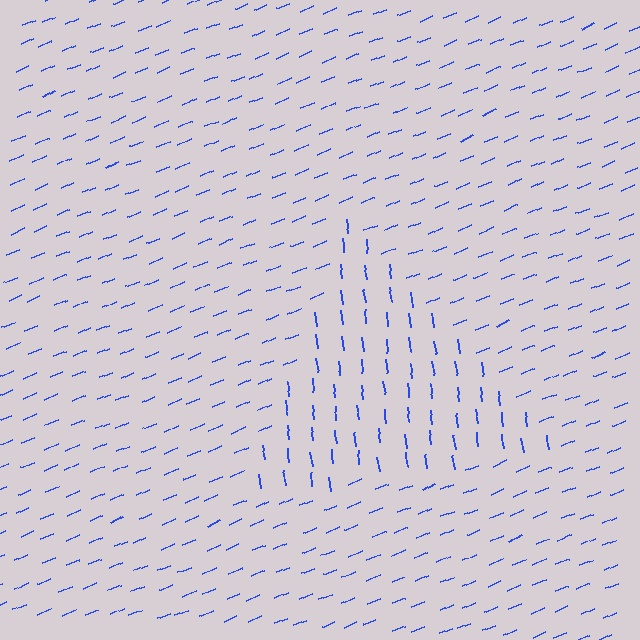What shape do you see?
I see a triangle.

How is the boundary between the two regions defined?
The boundary is defined purely by a change in line orientation (approximately 75 degrees difference). All lines are the same color and thickness.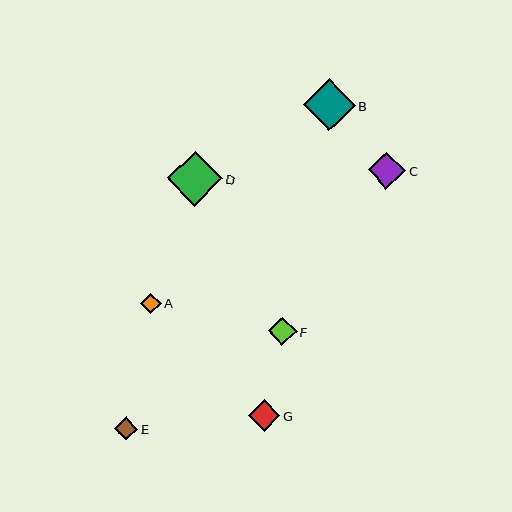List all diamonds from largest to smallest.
From largest to smallest: D, B, C, G, F, E, A.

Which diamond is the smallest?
Diamond A is the smallest with a size of approximately 20 pixels.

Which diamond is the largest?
Diamond D is the largest with a size of approximately 55 pixels.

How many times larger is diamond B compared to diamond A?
Diamond B is approximately 2.6 times the size of diamond A.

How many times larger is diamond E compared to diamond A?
Diamond E is approximately 1.2 times the size of diamond A.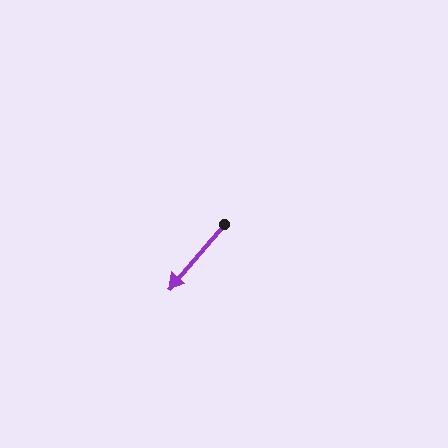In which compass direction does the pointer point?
Southwest.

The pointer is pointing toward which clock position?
Roughly 7 o'clock.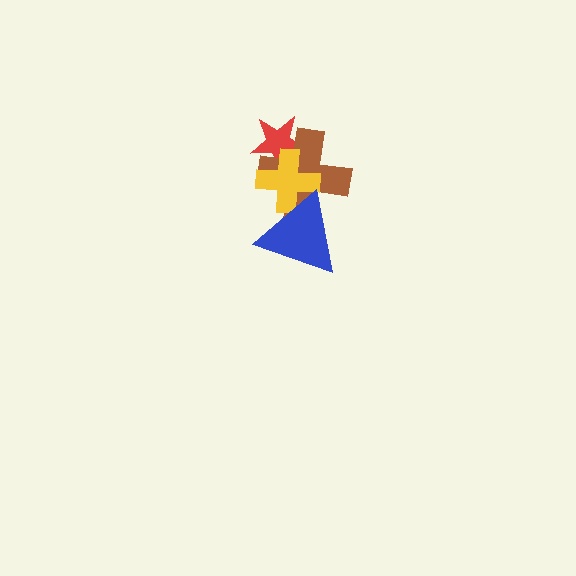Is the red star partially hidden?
Yes, it is partially covered by another shape.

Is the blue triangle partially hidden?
No, no other shape covers it.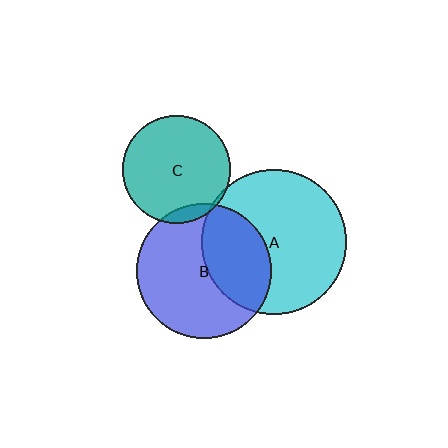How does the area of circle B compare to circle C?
Approximately 1.6 times.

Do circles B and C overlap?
Yes.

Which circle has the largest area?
Circle A (cyan).